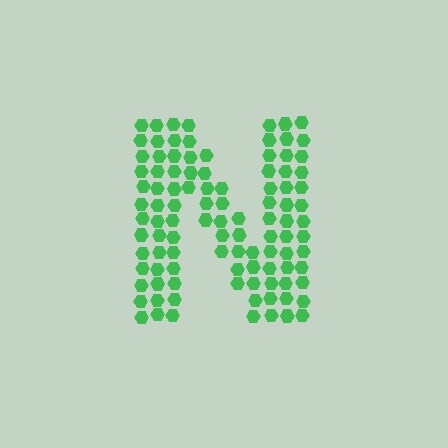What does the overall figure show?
The overall figure shows the letter N.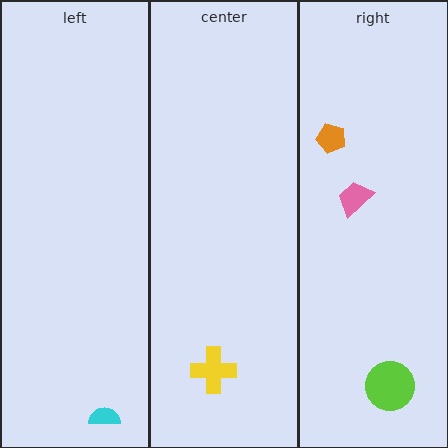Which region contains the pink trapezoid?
The right region.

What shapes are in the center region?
The yellow cross.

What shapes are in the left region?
The cyan semicircle.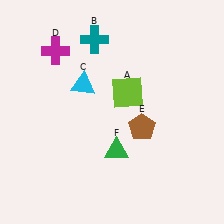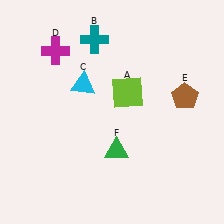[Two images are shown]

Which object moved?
The brown pentagon (E) moved right.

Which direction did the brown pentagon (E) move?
The brown pentagon (E) moved right.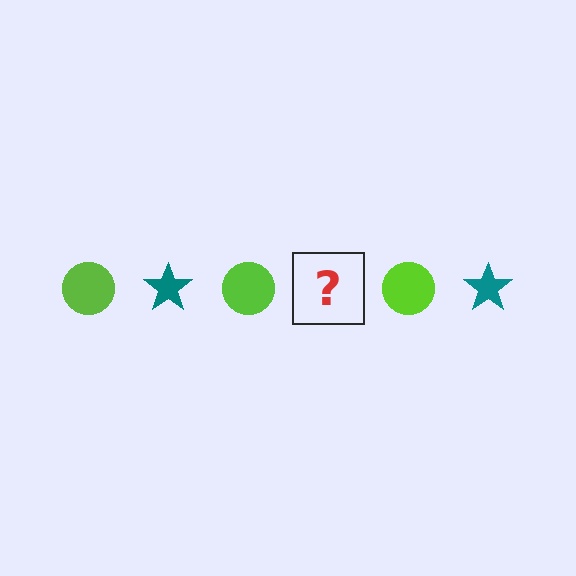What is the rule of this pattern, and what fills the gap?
The rule is that the pattern alternates between lime circle and teal star. The gap should be filled with a teal star.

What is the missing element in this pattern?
The missing element is a teal star.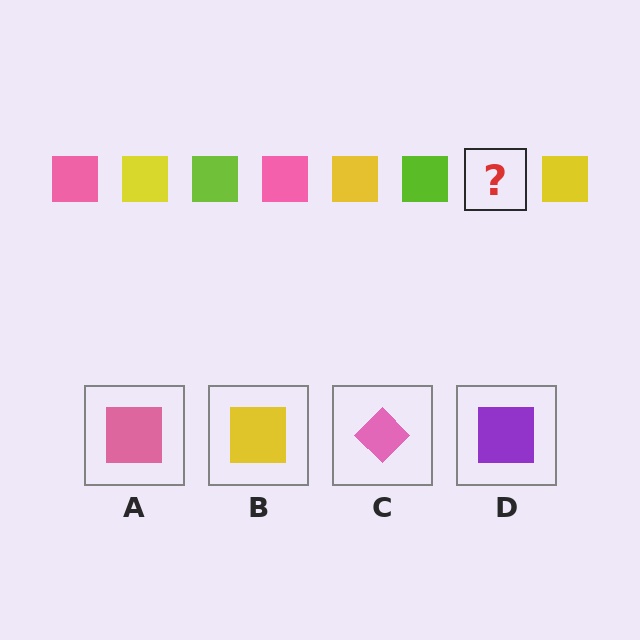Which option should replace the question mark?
Option A.